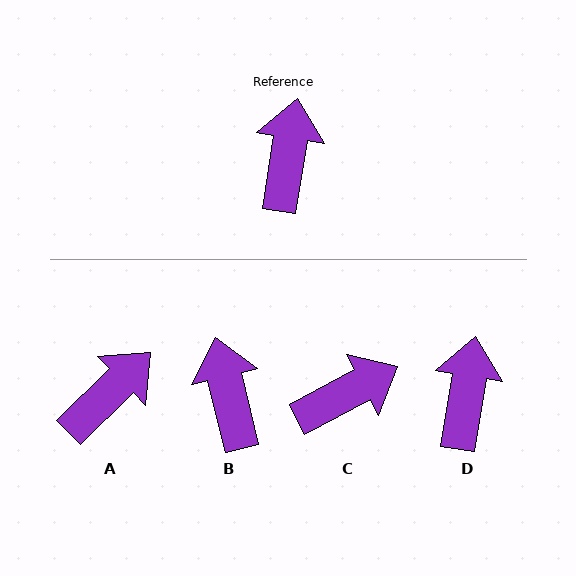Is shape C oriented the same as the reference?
No, it is off by about 53 degrees.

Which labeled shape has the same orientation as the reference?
D.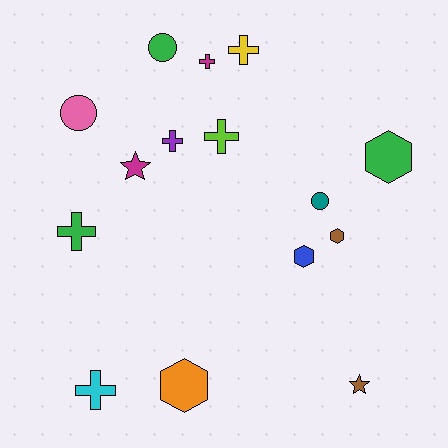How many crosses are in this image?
There are 6 crosses.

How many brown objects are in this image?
There are 2 brown objects.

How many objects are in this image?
There are 15 objects.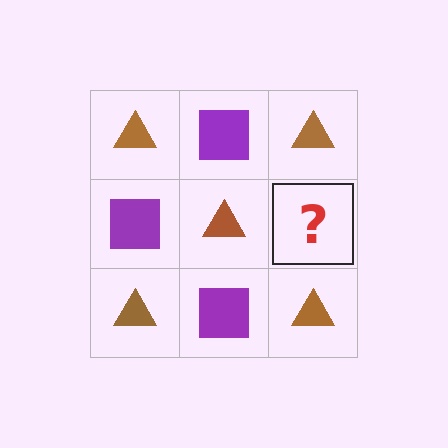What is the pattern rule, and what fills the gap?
The rule is that it alternates brown triangle and purple square in a checkerboard pattern. The gap should be filled with a purple square.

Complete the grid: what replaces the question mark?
The question mark should be replaced with a purple square.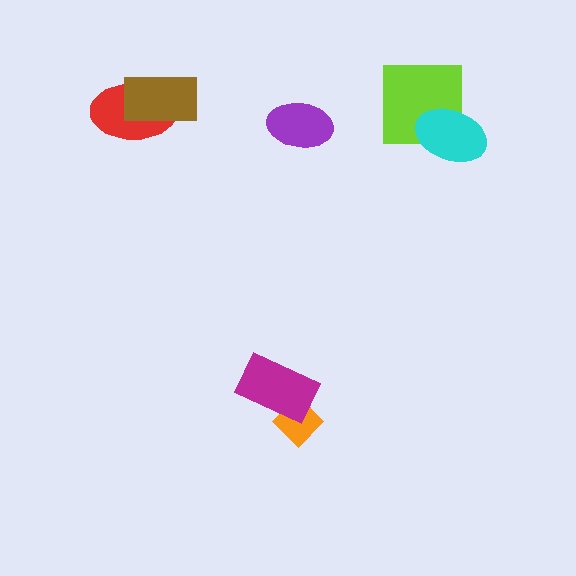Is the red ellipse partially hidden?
Yes, it is partially covered by another shape.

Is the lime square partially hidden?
Yes, it is partially covered by another shape.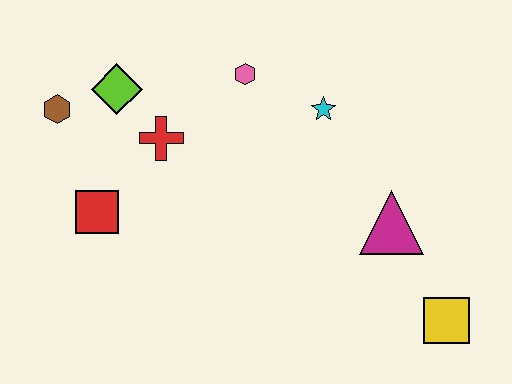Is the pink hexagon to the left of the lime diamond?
No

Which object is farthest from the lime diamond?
The yellow square is farthest from the lime diamond.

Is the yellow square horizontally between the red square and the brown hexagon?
No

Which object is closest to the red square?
The red cross is closest to the red square.